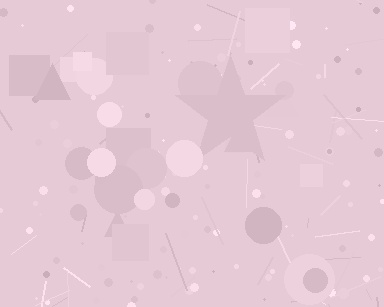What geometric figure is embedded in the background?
A star is embedded in the background.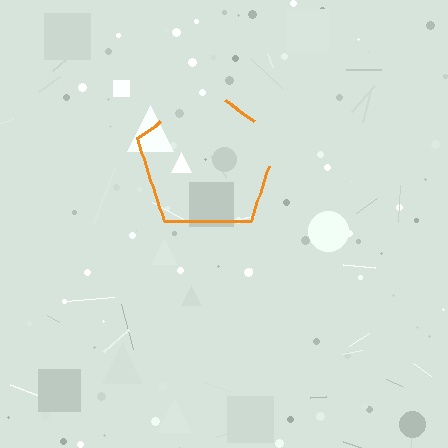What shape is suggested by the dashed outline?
The dashed outline suggests a pentagon.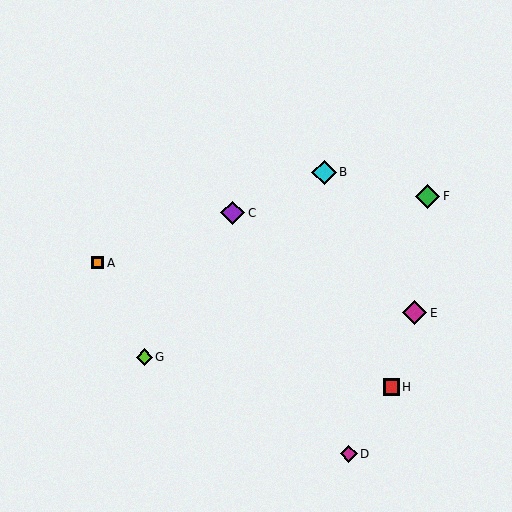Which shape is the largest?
The cyan diamond (labeled B) is the largest.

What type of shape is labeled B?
Shape B is a cyan diamond.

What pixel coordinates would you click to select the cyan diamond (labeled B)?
Click at (324, 172) to select the cyan diamond B.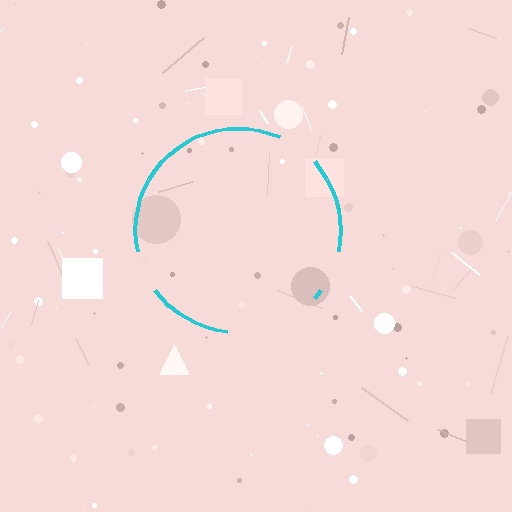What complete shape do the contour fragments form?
The contour fragments form a circle.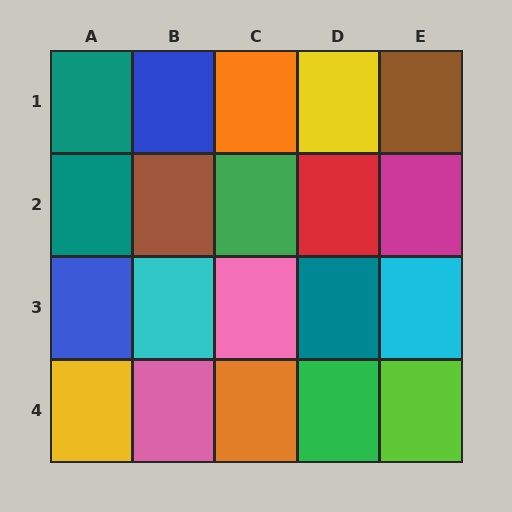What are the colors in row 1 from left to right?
Teal, blue, orange, yellow, brown.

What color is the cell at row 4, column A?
Yellow.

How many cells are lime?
1 cell is lime.